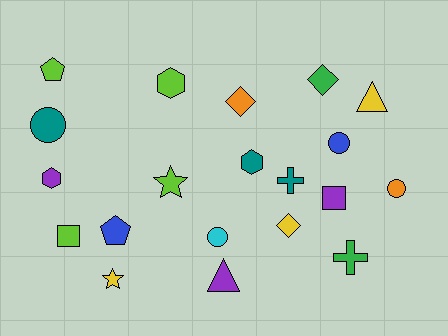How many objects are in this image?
There are 20 objects.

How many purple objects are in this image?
There are 3 purple objects.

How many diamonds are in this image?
There are 3 diamonds.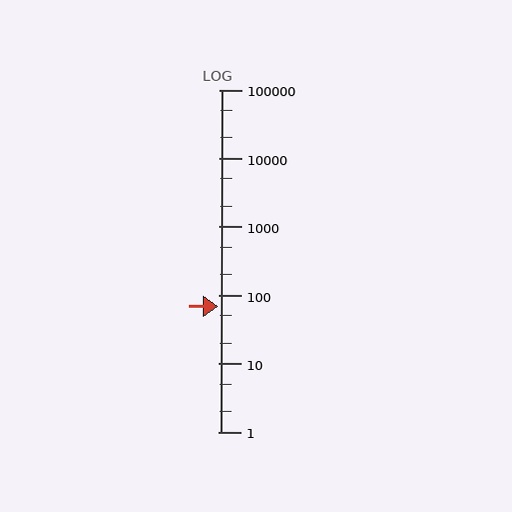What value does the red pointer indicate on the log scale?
The pointer indicates approximately 68.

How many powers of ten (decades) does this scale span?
The scale spans 5 decades, from 1 to 100000.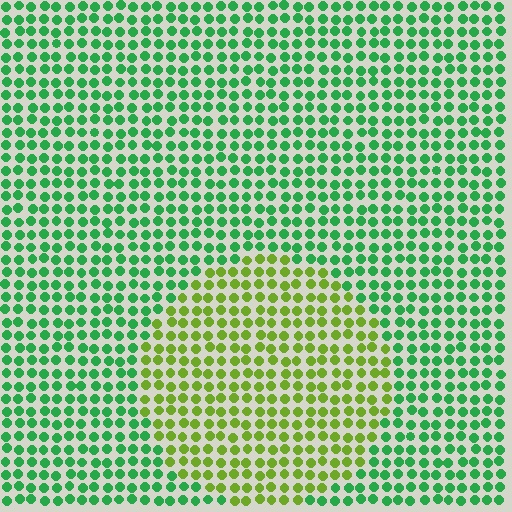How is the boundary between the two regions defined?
The boundary is defined purely by a slight shift in hue (about 48 degrees). Spacing, size, and orientation are identical on both sides.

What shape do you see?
I see a circle.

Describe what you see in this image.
The image is filled with small green elements in a uniform arrangement. A circle-shaped region is visible where the elements are tinted to a slightly different hue, forming a subtle color boundary.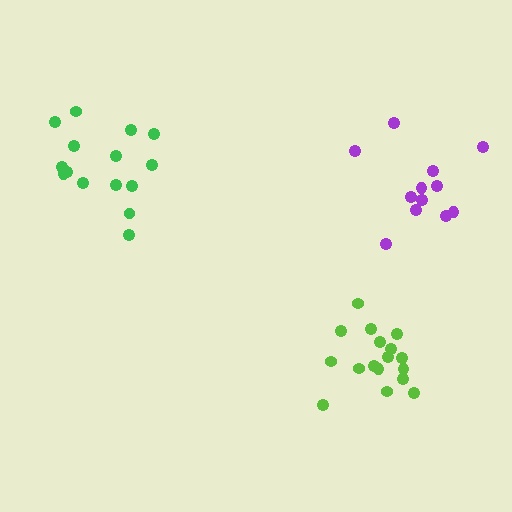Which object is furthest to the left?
The green cluster is leftmost.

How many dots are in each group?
Group 1: 12 dots, Group 2: 15 dots, Group 3: 17 dots (44 total).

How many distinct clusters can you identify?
There are 3 distinct clusters.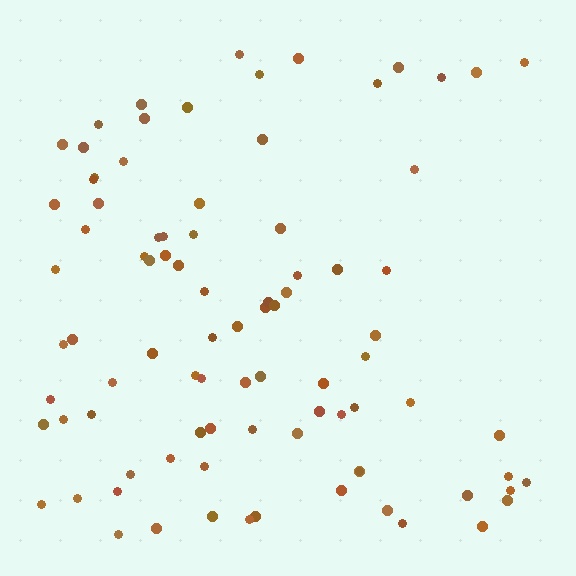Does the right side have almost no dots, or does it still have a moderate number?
Still a moderate number, just noticeably fewer than the left.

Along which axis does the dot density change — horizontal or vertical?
Horizontal.